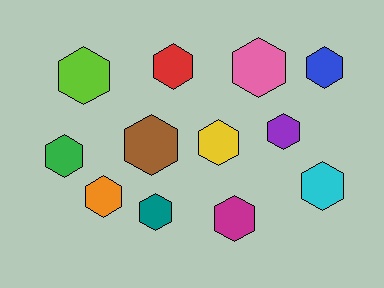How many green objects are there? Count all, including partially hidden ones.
There is 1 green object.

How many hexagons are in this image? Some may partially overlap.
There are 12 hexagons.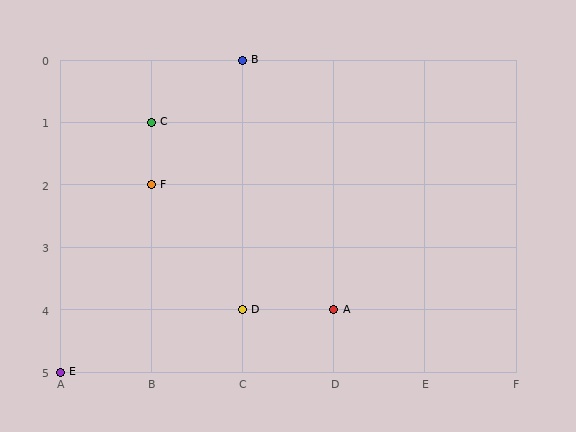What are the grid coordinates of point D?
Point D is at grid coordinates (C, 4).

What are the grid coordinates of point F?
Point F is at grid coordinates (B, 2).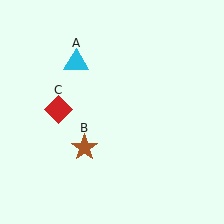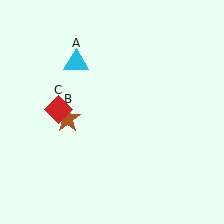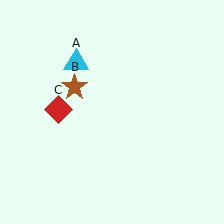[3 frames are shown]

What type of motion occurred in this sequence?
The brown star (object B) rotated clockwise around the center of the scene.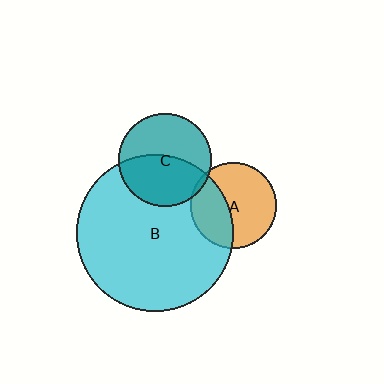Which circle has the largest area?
Circle B (cyan).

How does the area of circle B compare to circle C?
Approximately 2.9 times.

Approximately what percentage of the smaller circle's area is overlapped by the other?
Approximately 35%.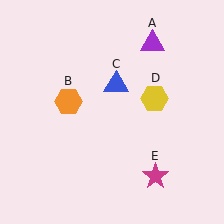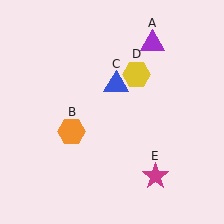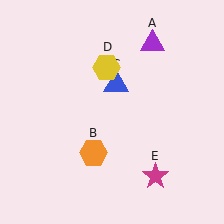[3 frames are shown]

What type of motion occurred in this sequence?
The orange hexagon (object B), yellow hexagon (object D) rotated counterclockwise around the center of the scene.